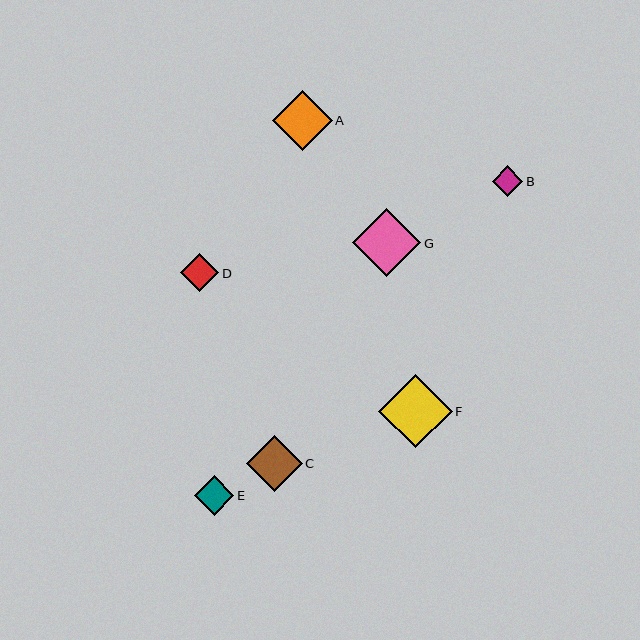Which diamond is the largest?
Diamond F is the largest with a size of approximately 73 pixels.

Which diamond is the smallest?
Diamond B is the smallest with a size of approximately 30 pixels.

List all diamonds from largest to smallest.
From largest to smallest: F, G, A, C, E, D, B.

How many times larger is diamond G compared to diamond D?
Diamond G is approximately 1.8 times the size of diamond D.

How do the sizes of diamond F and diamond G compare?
Diamond F and diamond G are approximately the same size.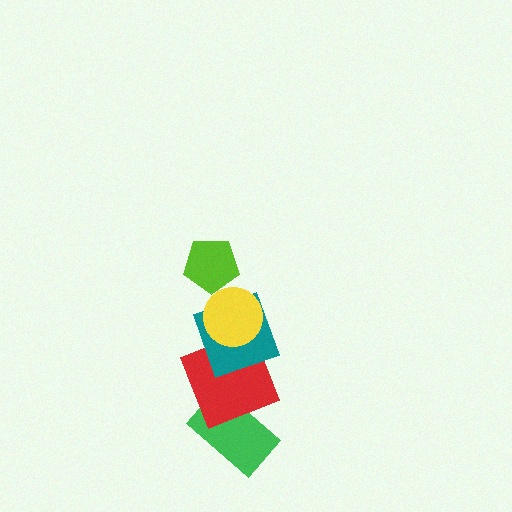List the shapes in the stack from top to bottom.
From top to bottom: the lime pentagon, the yellow circle, the teal square, the red square, the green rectangle.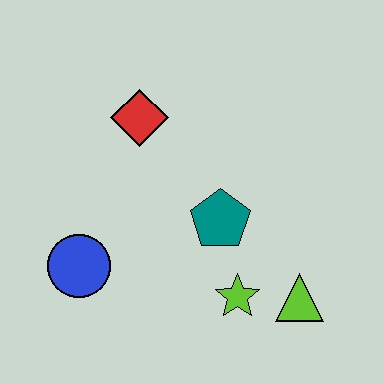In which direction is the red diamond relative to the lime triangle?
The red diamond is above the lime triangle.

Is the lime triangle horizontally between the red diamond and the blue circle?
No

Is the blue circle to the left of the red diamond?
Yes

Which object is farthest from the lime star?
The red diamond is farthest from the lime star.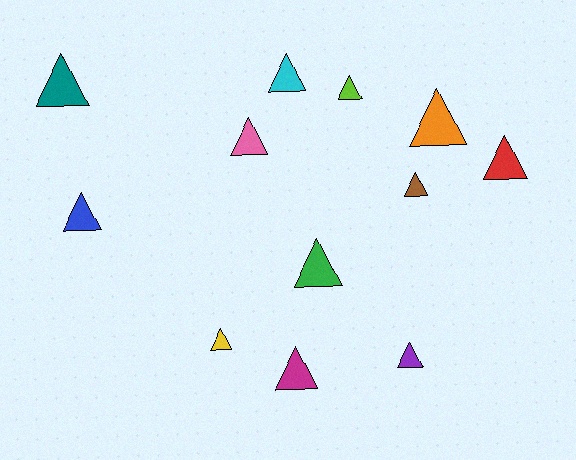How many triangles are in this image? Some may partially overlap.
There are 12 triangles.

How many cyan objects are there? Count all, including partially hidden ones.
There is 1 cyan object.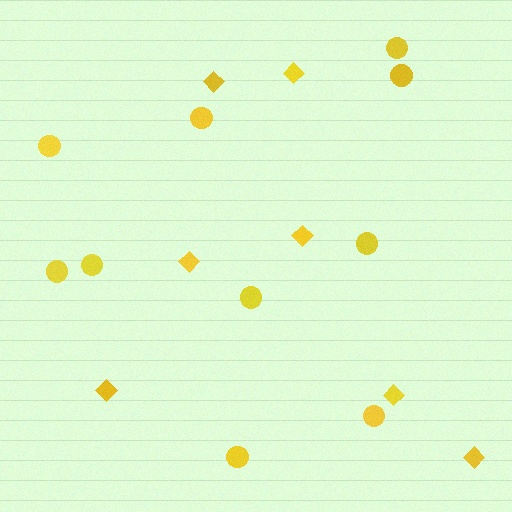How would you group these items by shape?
There are 2 groups: one group of circles (10) and one group of diamonds (7).